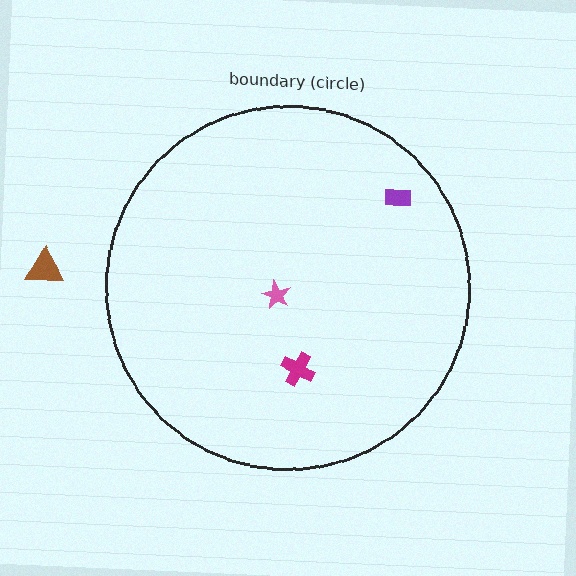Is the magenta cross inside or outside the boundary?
Inside.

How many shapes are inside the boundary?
3 inside, 1 outside.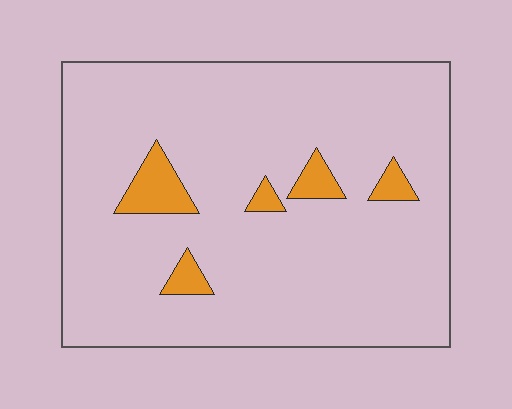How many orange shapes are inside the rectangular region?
5.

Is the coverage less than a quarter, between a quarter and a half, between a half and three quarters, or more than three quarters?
Less than a quarter.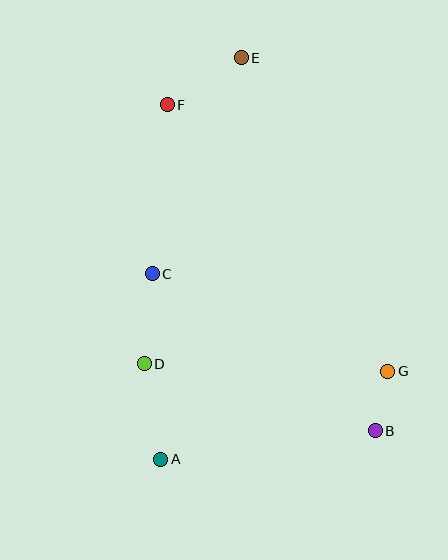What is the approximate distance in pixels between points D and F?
The distance between D and F is approximately 260 pixels.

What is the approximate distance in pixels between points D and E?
The distance between D and E is approximately 321 pixels.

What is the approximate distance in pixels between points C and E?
The distance between C and E is approximately 234 pixels.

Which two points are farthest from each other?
Points A and E are farthest from each other.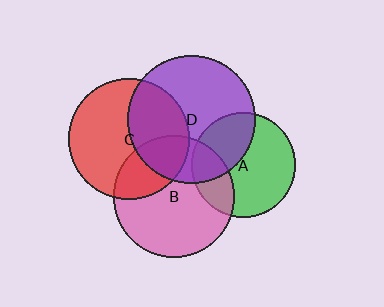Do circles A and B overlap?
Yes.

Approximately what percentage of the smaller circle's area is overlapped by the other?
Approximately 25%.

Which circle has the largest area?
Circle D (purple).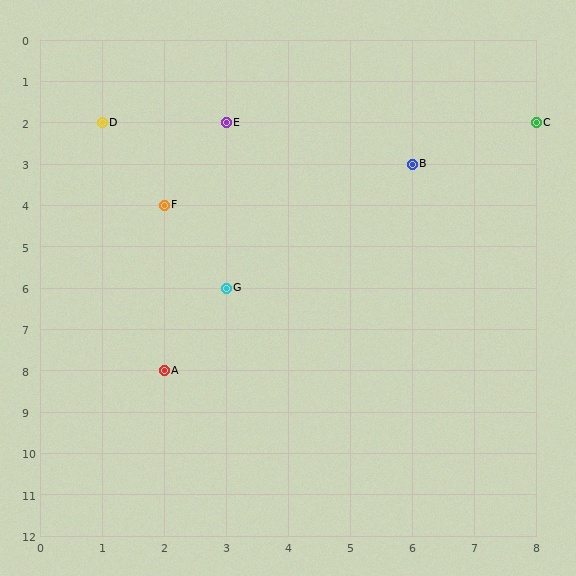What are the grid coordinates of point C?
Point C is at grid coordinates (8, 2).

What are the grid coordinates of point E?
Point E is at grid coordinates (3, 2).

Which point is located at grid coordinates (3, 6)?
Point G is at (3, 6).